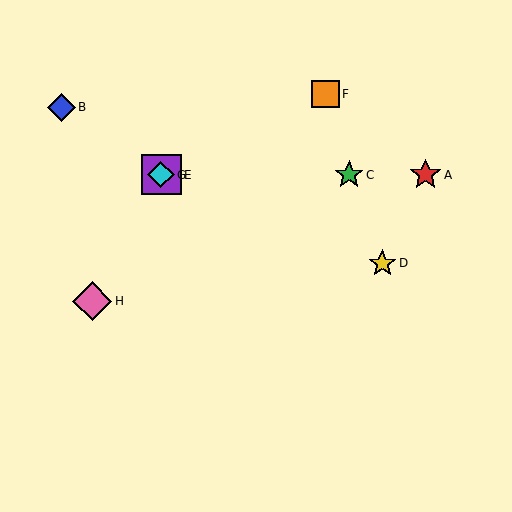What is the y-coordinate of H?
Object H is at y≈301.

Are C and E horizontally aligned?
Yes, both are at y≈175.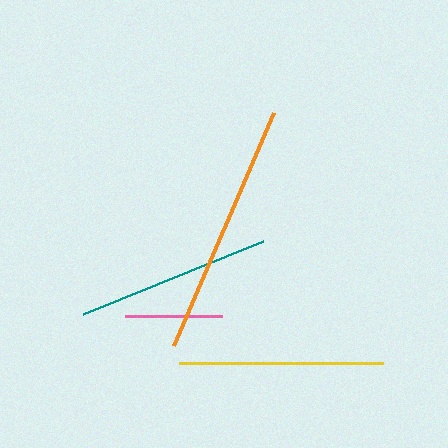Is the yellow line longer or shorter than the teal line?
The yellow line is longer than the teal line.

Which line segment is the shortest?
The pink line is the shortest at approximately 97 pixels.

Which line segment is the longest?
The orange line is the longest at approximately 254 pixels.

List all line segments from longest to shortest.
From longest to shortest: orange, yellow, teal, pink.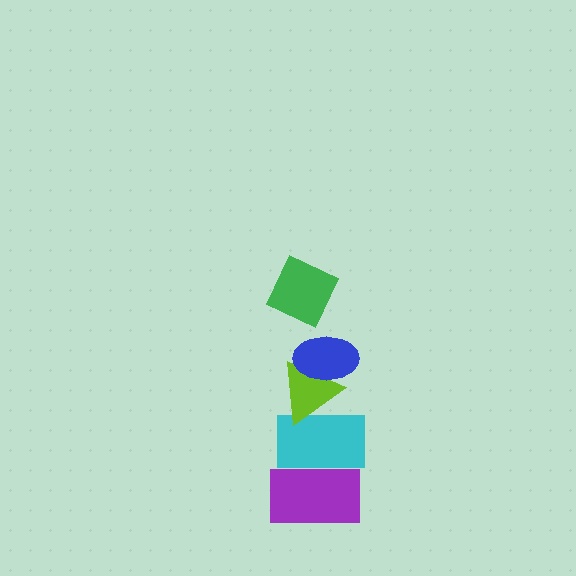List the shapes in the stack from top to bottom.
From top to bottom: the green diamond, the blue ellipse, the lime triangle, the cyan rectangle, the purple rectangle.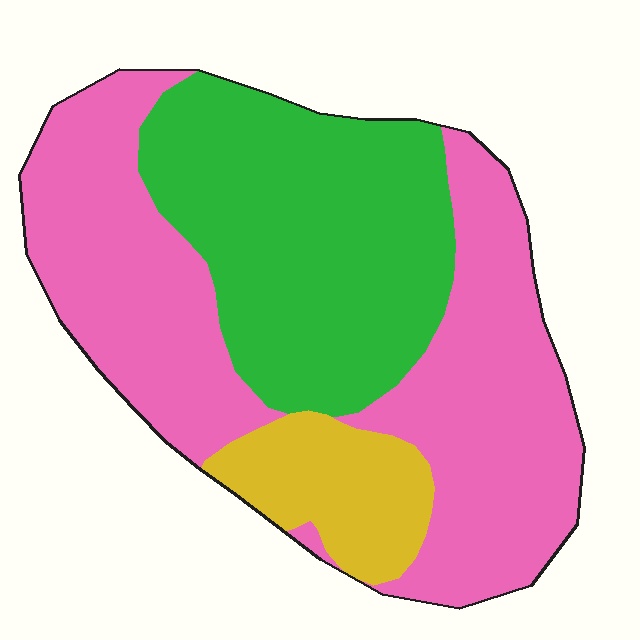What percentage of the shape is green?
Green takes up about three eighths (3/8) of the shape.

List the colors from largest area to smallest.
From largest to smallest: pink, green, yellow.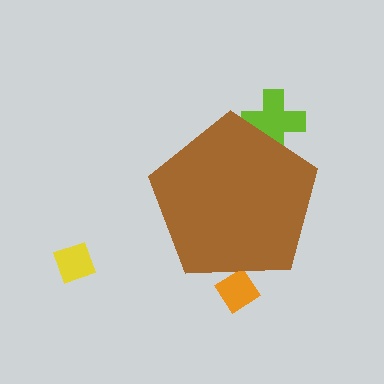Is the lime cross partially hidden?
Yes, the lime cross is partially hidden behind the brown pentagon.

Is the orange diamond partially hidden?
Yes, the orange diamond is partially hidden behind the brown pentagon.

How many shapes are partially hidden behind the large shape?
2 shapes are partially hidden.